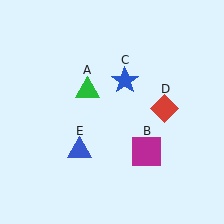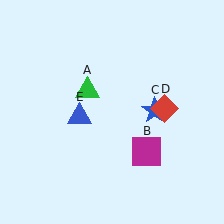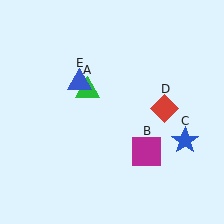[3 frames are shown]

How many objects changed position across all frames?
2 objects changed position: blue star (object C), blue triangle (object E).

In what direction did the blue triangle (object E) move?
The blue triangle (object E) moved up.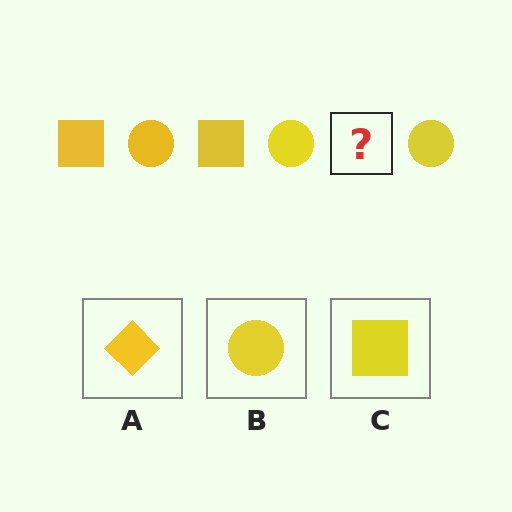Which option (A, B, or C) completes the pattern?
C.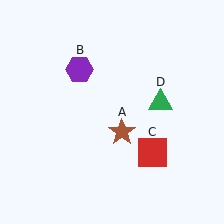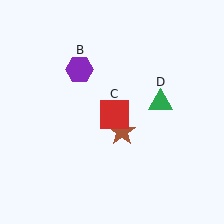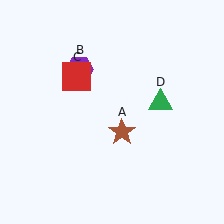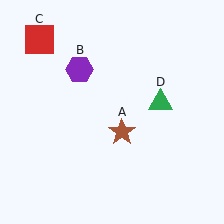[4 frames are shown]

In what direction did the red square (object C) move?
The red square (object C) moved up and to the left.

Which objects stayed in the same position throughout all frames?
Brown star (object A) and purple hexagon (object B) and green triangle (object D) remained stationary.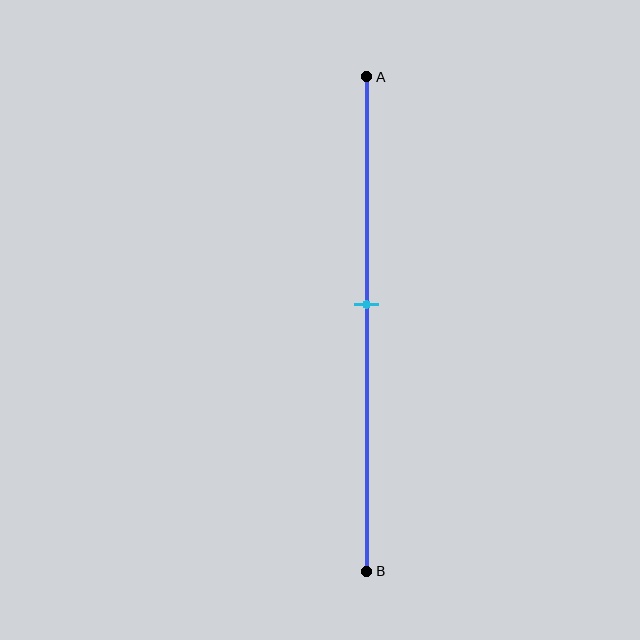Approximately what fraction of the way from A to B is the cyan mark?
The cyan mark is approximately 45% of the way from A to B.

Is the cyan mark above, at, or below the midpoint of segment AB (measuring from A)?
The cyan mark is above the midpoint of segment AB.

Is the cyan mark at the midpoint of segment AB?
No, the mark is at about 45% from A, not at the 50% midpoint.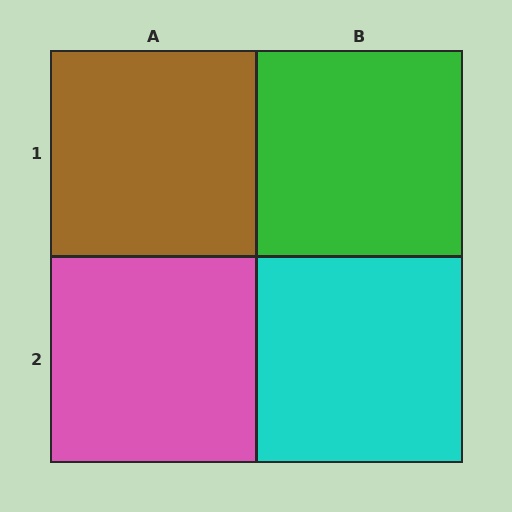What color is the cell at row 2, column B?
Cyan.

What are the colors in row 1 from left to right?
Brown, green.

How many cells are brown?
1 cell is brown.